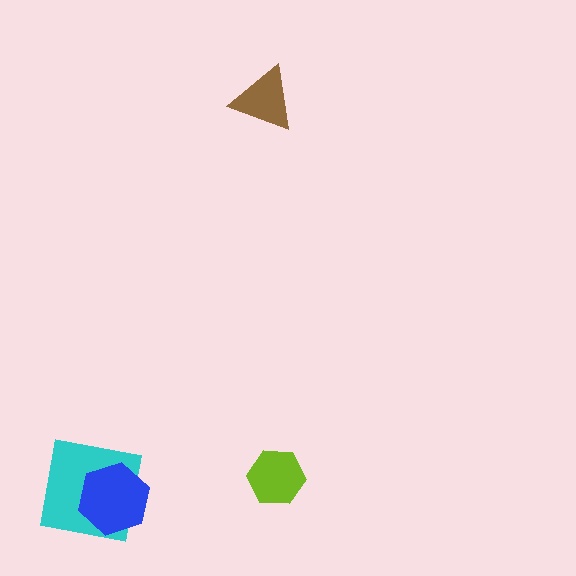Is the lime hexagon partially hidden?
No, no other shape covers it.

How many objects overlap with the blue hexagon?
1 object overlaps with the blue hexagon.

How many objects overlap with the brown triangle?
0 objects overlap with the brown triangle.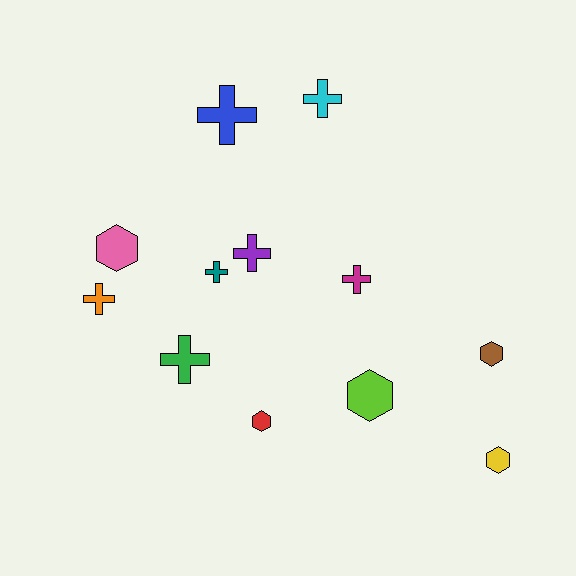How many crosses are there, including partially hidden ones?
There are 7 crosses.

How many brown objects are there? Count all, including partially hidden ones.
There is 1 brown object.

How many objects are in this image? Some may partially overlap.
There are 12 objects.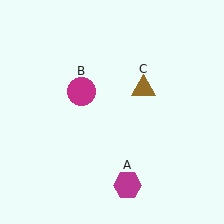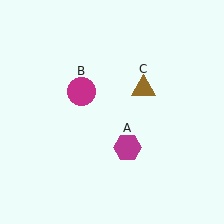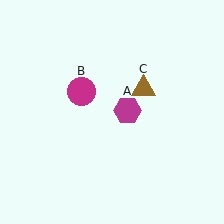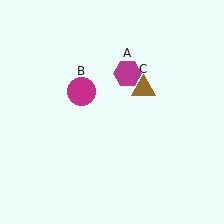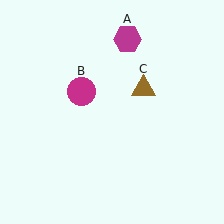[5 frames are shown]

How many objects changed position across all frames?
1 object changed position: magenta hexagon (object A).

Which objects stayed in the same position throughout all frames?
Magenta circle (object B) and brown triangle (object C) remained stationary.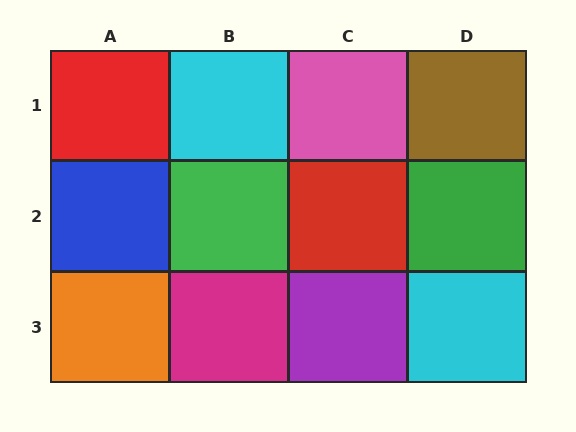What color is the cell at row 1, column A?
Red.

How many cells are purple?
1 cell is purple.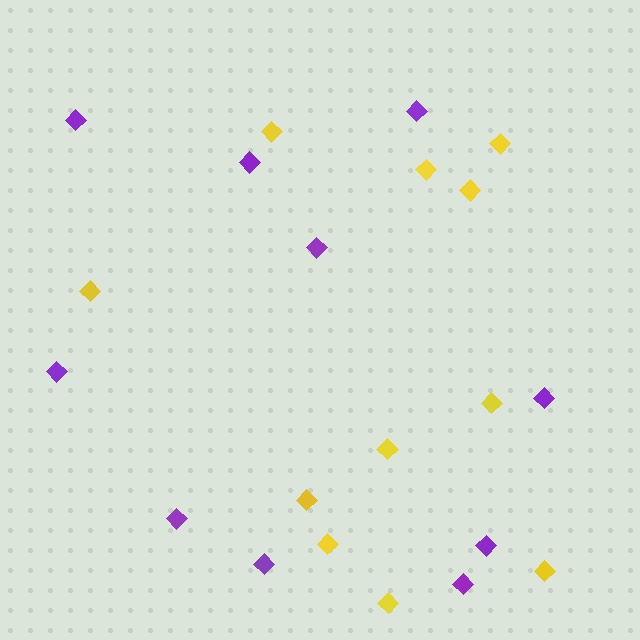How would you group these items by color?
There are 2 groups: one group of yellow diamonds (11) and one group of purple diamonds (10).